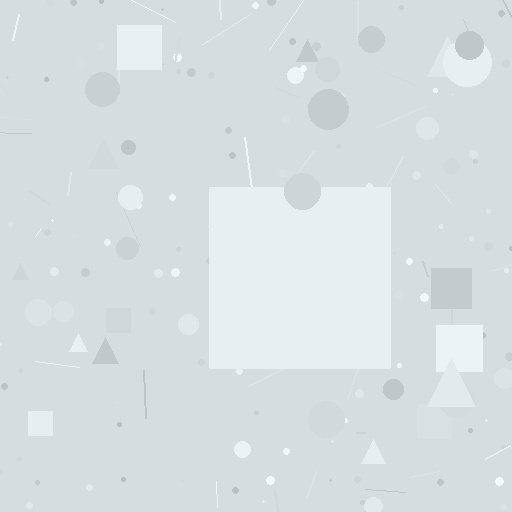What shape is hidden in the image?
A square is hidden in the image.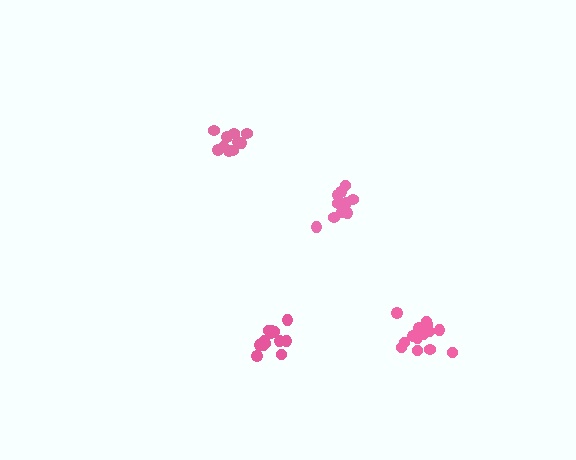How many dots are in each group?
Group 1: 13 dots, Group 2: 16 dots, Group 3: 11 dots, Group 4: 11 dots (51 total).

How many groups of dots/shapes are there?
There are 4 groups.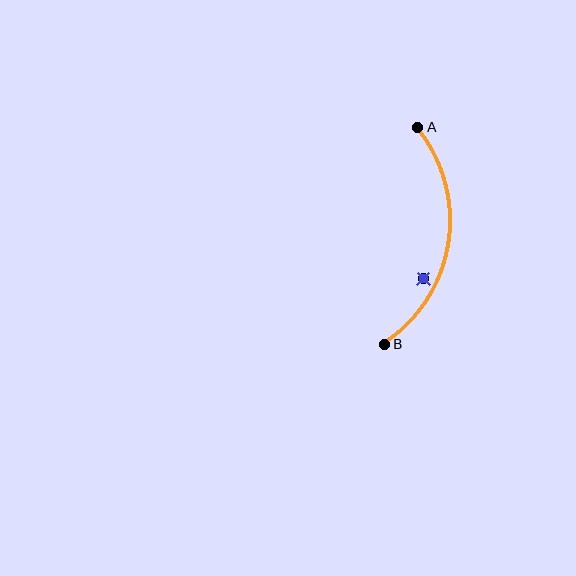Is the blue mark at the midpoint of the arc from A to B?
No — the blue mark does not lie on the arc at all. It sits slightly inside the curve.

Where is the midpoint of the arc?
The arc midpoint is the point on the curve farthest from the straight line joining A and B. It sits to the right of that line.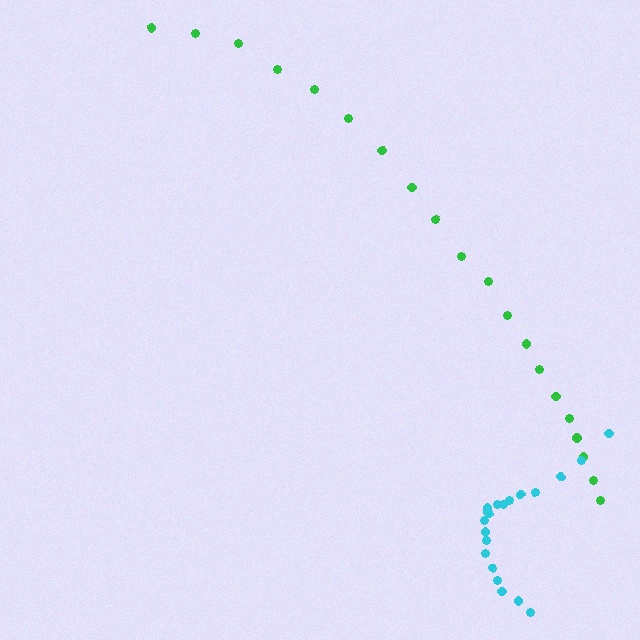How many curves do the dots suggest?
There are 2 distinct paths.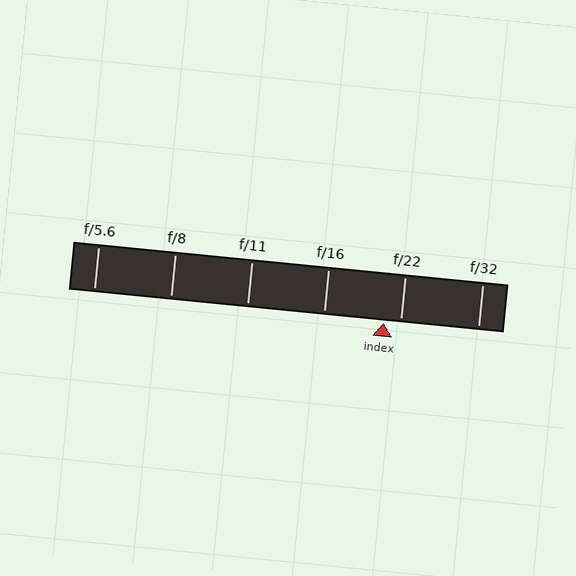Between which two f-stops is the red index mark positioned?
The index mark is between f/16 and f/22.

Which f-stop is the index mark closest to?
The index mark is closest to f/22.